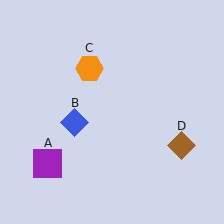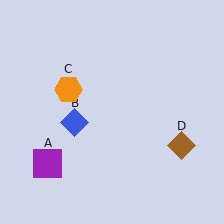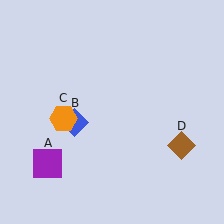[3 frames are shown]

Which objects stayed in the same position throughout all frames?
Purple square (object A) and blue diamond (object B) and brown diamond (object D) remained stationary.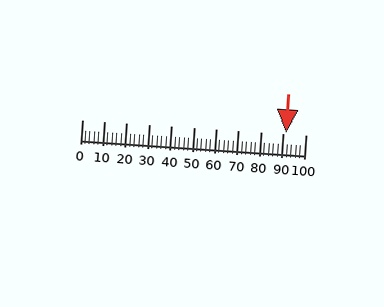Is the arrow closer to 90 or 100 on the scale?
The arrow is closer to 90.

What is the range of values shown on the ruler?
The ruler shows values from 0 to 100.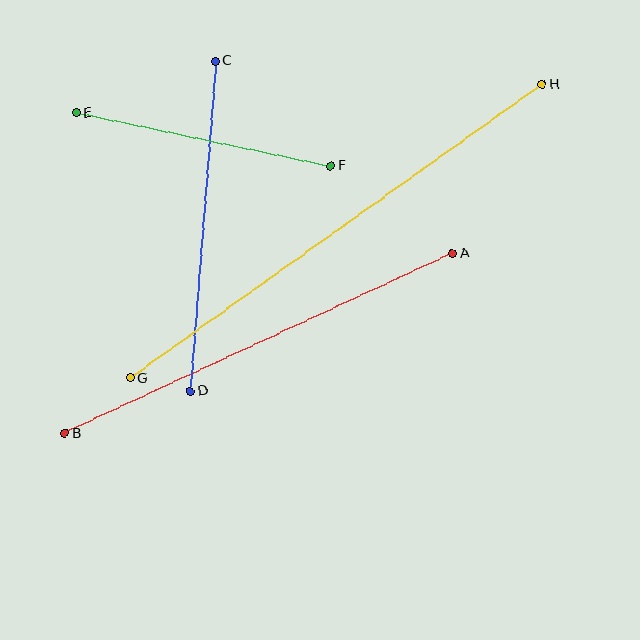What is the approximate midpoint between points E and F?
The midpoint is at approximately (204, 139) pixels.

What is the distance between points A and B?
The distance is approximately 427 pixels.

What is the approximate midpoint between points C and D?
The midpoint is at approximately (203, 226) pixels.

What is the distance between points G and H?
The distance is approximately 505 pixels.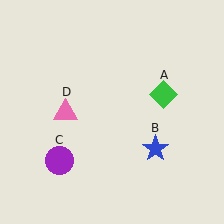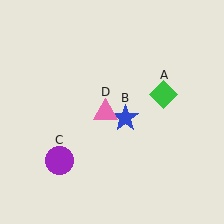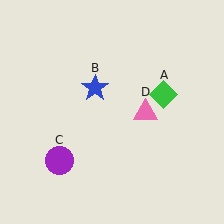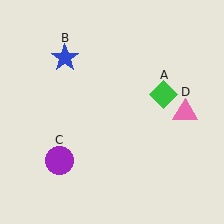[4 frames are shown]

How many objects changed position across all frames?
2 objects changed position: blue star (object B), pink triangle (object D).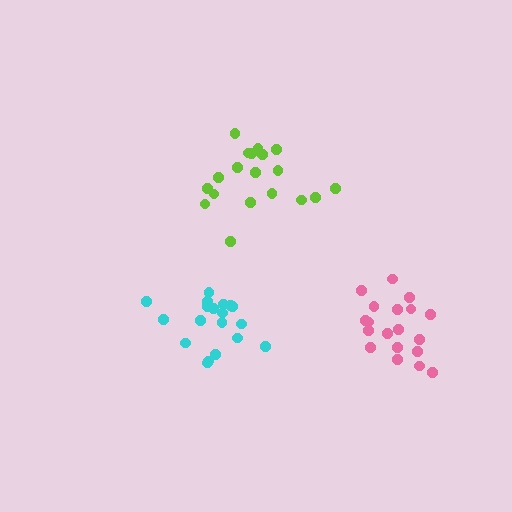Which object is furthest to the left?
The cyan cluster is leftmost.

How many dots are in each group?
Group 1: 19 dots, Group 2: 19 dots, Group 3: 19 dots (57 total).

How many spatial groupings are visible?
There are 3 spatial groupings.